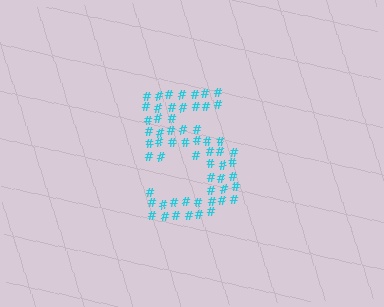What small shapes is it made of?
It is made of small hash symbols.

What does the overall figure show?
The overall figure shows the digit 5.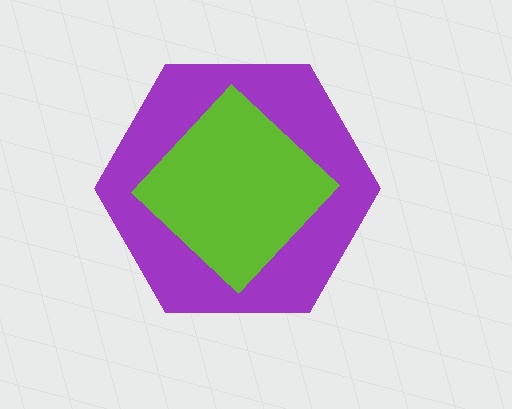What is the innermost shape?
The lime diamond.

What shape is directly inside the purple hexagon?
The lime diamond.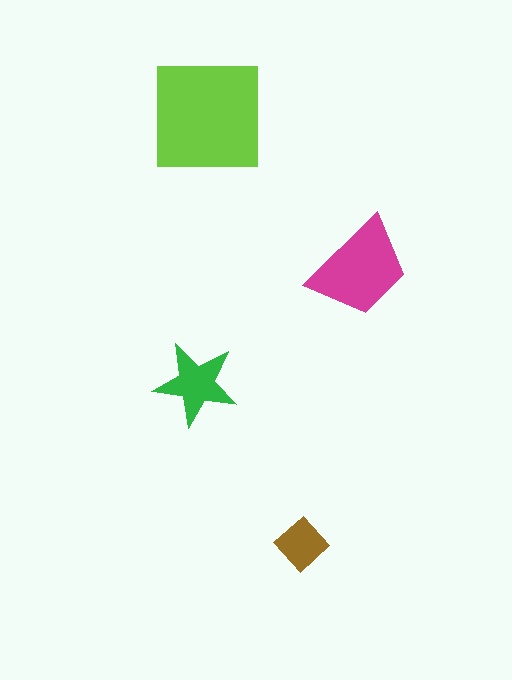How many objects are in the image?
There are 4 objects in the image.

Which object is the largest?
The lime square.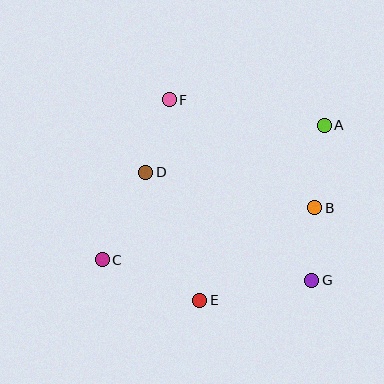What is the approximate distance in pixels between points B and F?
The distance between B and F is approximately 181 pixels.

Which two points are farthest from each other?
Points A and C are farthest from each other.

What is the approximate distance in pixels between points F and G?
The distance between F and G is approximately 230 pixels.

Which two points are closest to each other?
Points B and G are closest to each other.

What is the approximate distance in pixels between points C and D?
The distance between C and D is approximately 98 pixels.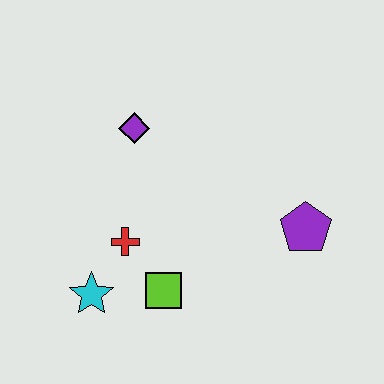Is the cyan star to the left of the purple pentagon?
Yes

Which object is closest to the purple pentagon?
The lime square is closest to the purple pentagon.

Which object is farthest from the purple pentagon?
The cyan star is farthest from the purple pentagon.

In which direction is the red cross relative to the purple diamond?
The red cross is below the purple diamond.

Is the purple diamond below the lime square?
No